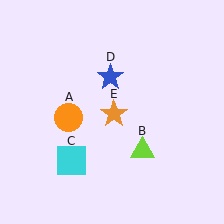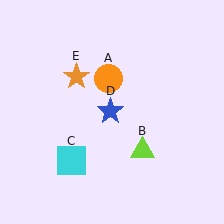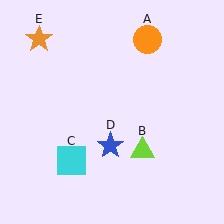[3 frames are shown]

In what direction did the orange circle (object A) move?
The orange circle (object A) moved up and to the right.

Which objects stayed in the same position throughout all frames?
Lime triangle (object B) and cyan square (object C) remained stationary.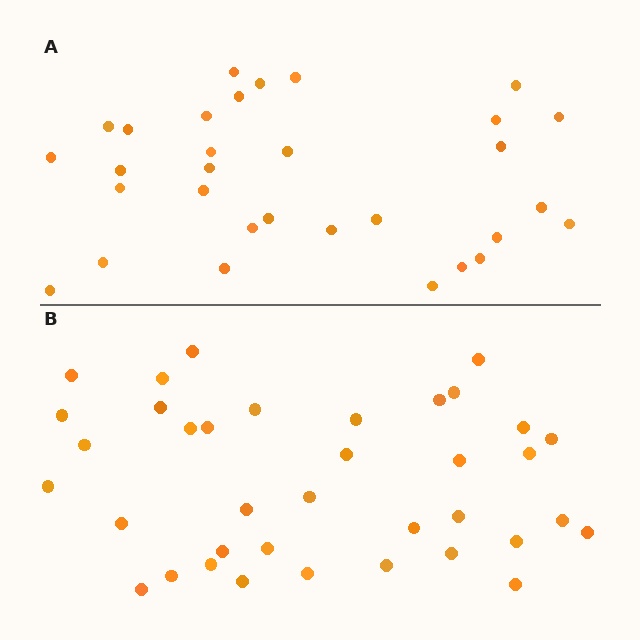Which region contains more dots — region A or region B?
Region B (the bottom region) has more dots.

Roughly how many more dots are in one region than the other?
Region B has about 6 more dots than region A.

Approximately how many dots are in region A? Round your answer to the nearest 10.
About 30 dots. (The exact count is 31, which rounds to 30.)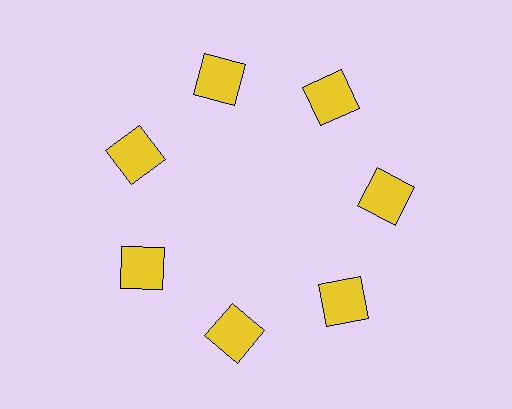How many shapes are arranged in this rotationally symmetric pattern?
There are 7 shapes, arranged in 7 groups of 1.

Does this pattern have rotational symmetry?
Yes, this pattern has 7-fold rotational symmetry. It looks the same after rotating 51 degrees around the center.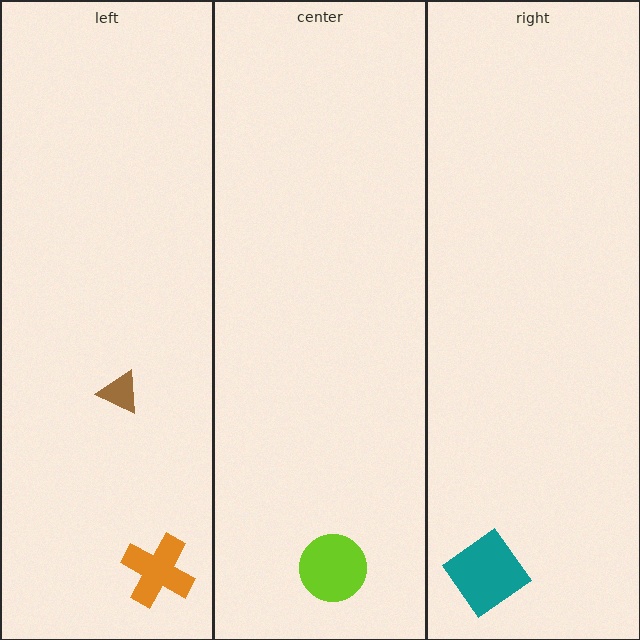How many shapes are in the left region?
2.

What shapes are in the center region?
The lime circle.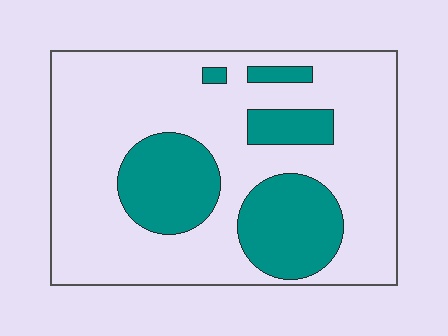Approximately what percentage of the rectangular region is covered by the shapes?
Approximately 25%.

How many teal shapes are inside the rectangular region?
5.